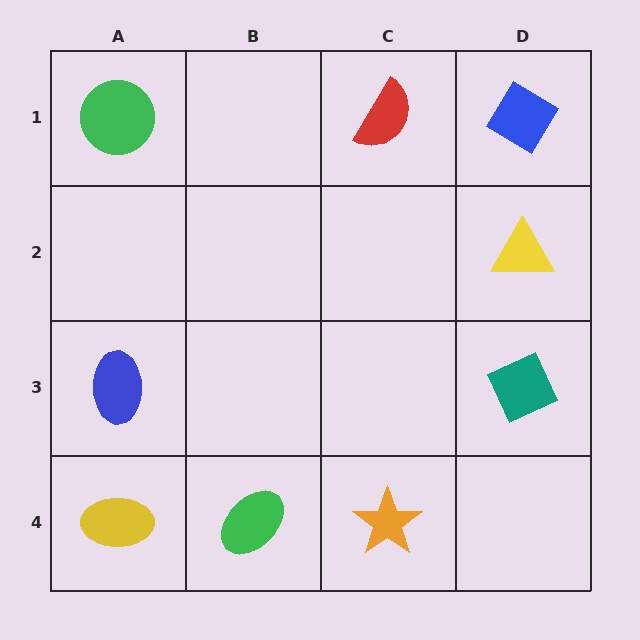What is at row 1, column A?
A green circle.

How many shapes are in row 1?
3 shapes.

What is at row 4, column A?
A yellow ellipse.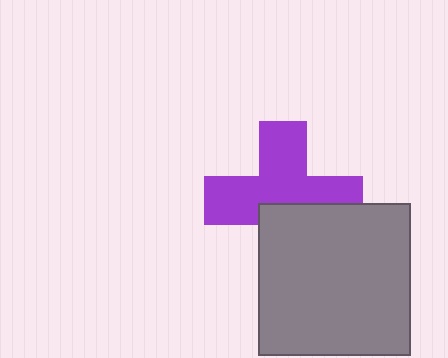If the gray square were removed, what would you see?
You would see the complete purple cross.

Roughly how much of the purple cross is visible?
About half of it is visible (roughly 63%).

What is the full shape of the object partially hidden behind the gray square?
The partially hidden object is a purple cross.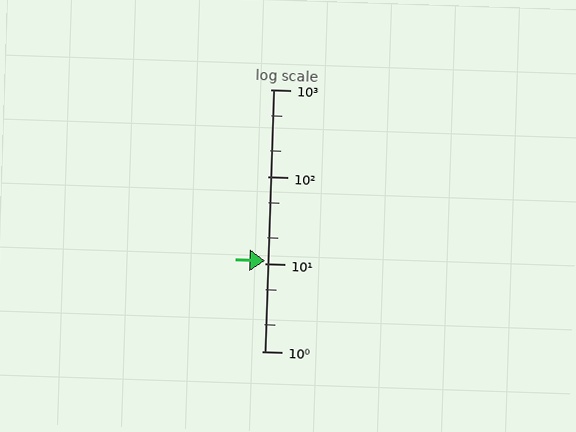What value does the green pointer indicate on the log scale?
The pointer indicates approximately 11.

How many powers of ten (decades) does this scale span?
The scale spans 3 decades, from 1 to 1000.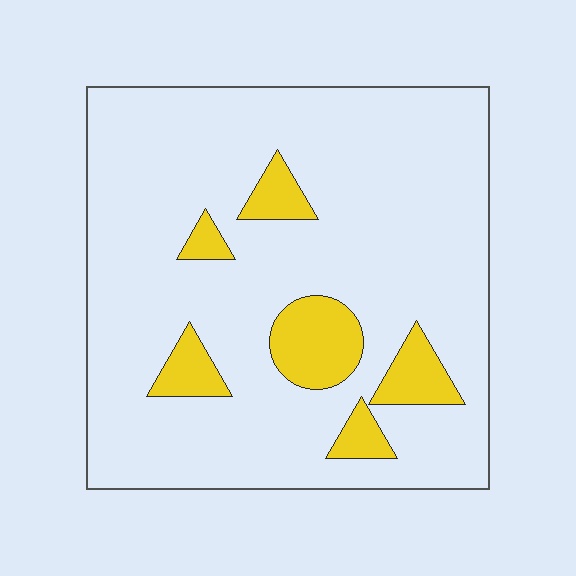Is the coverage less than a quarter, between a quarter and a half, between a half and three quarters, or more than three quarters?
Less than a quarter.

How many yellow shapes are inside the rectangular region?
6.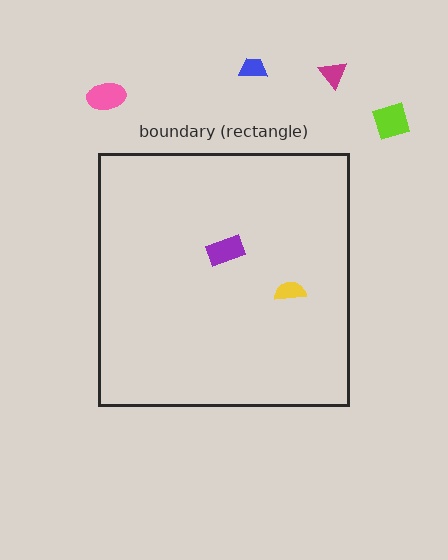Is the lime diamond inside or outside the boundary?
Outside.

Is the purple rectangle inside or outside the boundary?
Inside.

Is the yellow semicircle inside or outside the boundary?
Inside.